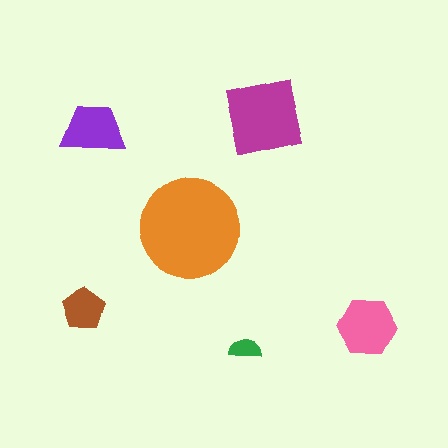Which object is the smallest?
The green semicircle.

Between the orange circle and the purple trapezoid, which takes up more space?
The orange circle.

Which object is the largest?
The orange circle.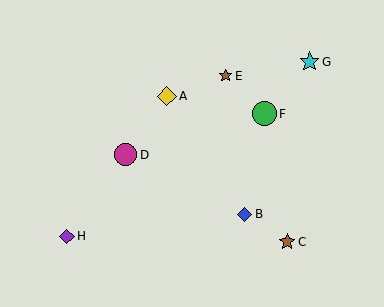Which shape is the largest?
The green circle (labeled F) is the largest.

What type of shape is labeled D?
Shape D is a magenta circle.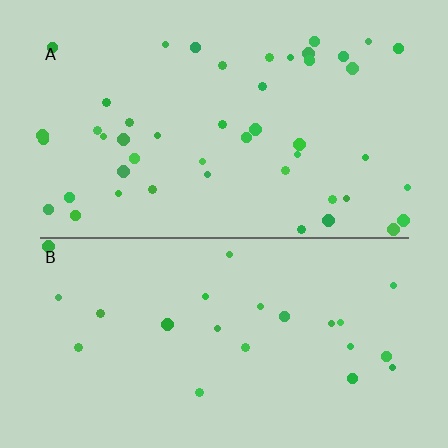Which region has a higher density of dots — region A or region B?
A (the top).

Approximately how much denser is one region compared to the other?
Approximately 2.0× — region A over region B.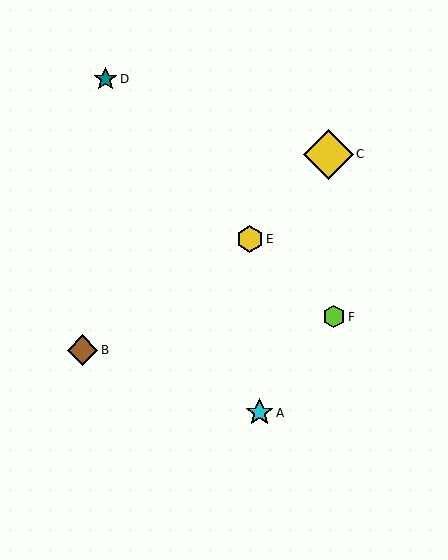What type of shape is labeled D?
Shape D is a teal star.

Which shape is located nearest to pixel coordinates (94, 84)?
The teal star (labeled D) at (105, 79) is nearest to that location.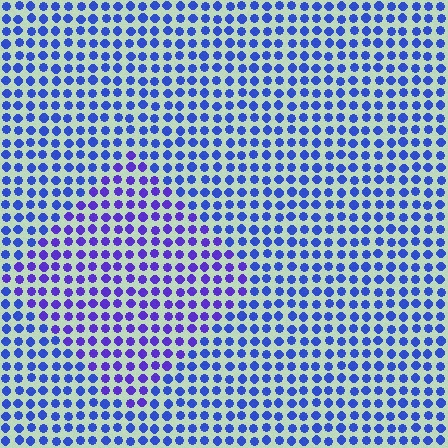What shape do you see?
I see a diamond.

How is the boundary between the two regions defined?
The boundary is defined purely by a slight shift in hue (about 28 degrees). Spacing, size, and orientation are identical on both sides.